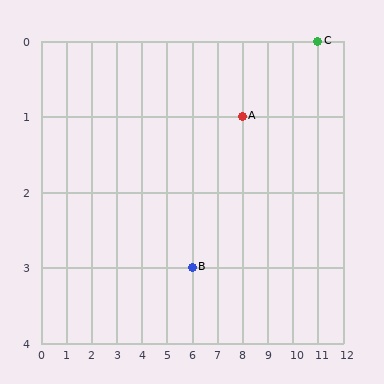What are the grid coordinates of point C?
Point C is at grid coordinates (11, 0).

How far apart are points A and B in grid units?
Points A and B are 2 columns and 2 rows apart (about 2.8 grid units diagonally).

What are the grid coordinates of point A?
Point A is at grid coordinates (8, 1).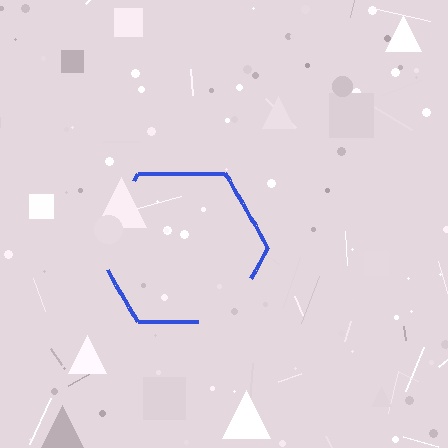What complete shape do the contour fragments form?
The contour fragments form a hexagon.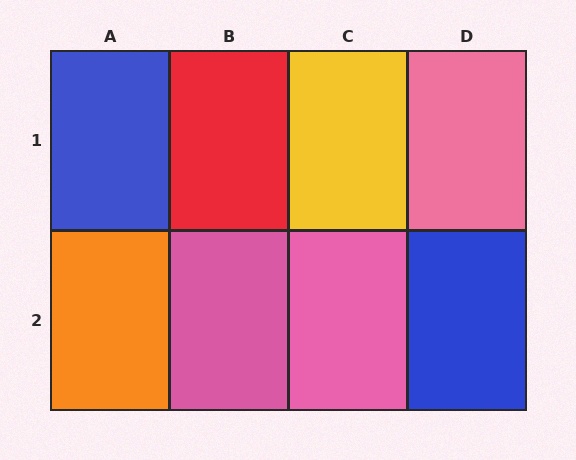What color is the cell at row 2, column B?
Pink.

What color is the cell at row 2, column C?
Pink.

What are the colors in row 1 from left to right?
Blue, red, yellow, pink.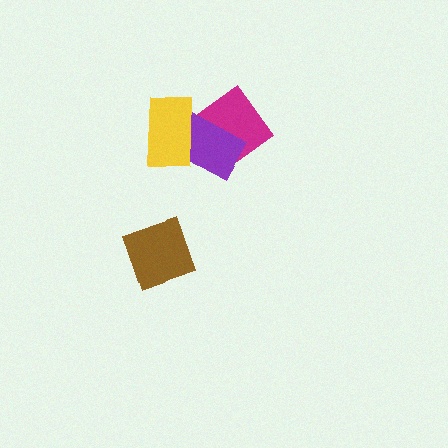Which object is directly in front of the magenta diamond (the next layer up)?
The purple rectangle is directly in front of the magenta diamond.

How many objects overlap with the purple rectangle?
2 objects overlap with the purple rectangle.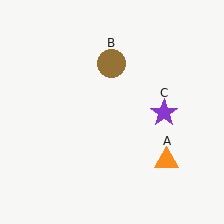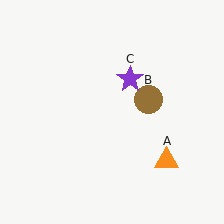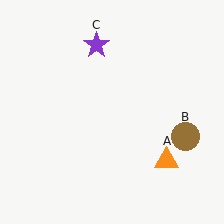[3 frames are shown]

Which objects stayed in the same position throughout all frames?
Orange triangle (object A) remained stationary.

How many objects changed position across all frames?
2 objects changed position: brown circle (object B), purple star (object C).